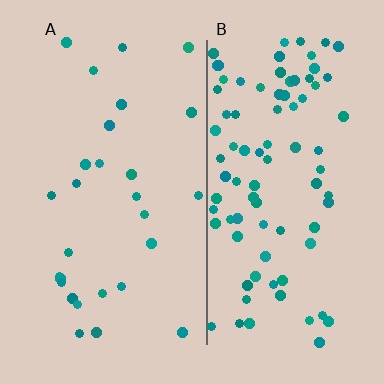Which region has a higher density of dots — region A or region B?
B (the right).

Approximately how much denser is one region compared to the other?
Approximately 3.2× — region B over region A.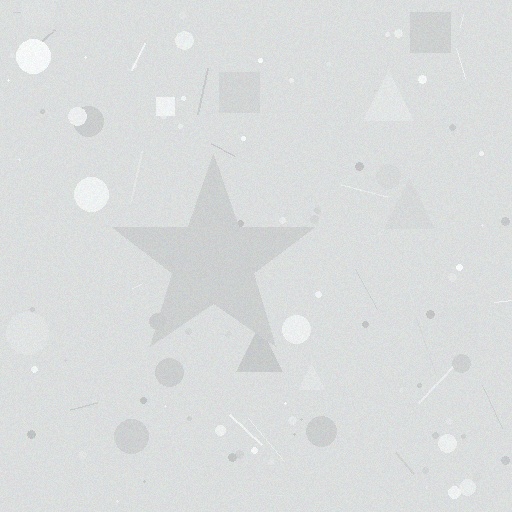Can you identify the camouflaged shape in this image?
The camouflaged shape is a star.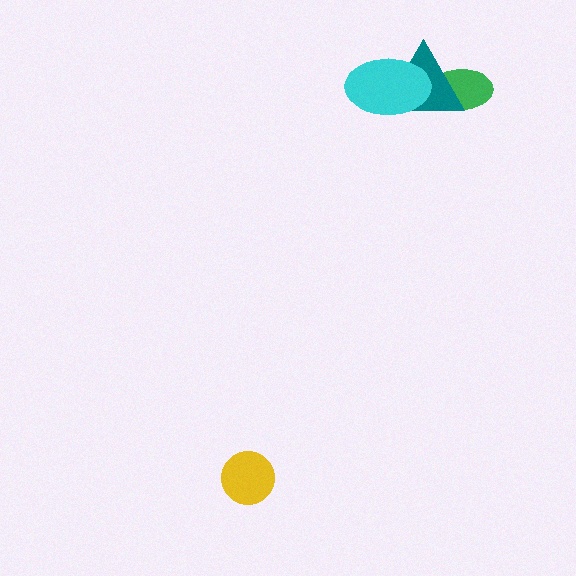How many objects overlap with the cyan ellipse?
1 object overlaps with the cyan ellipse.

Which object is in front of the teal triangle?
The cyan ellipse is in front of the teal triangle.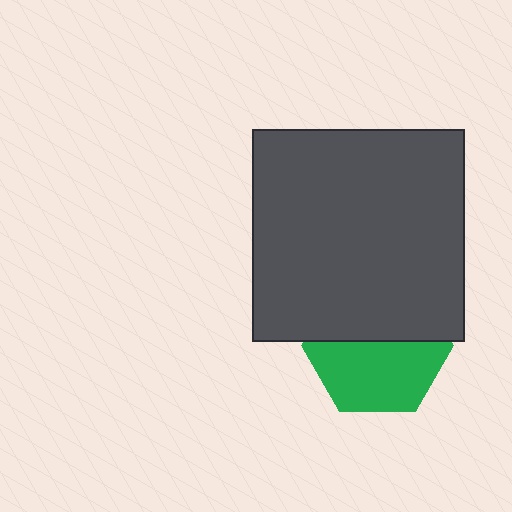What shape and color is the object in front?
The object in front is a dark gray square.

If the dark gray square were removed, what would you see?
You would see the complete green hexagon.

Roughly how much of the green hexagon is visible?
About half of it is visible (roughly 54%).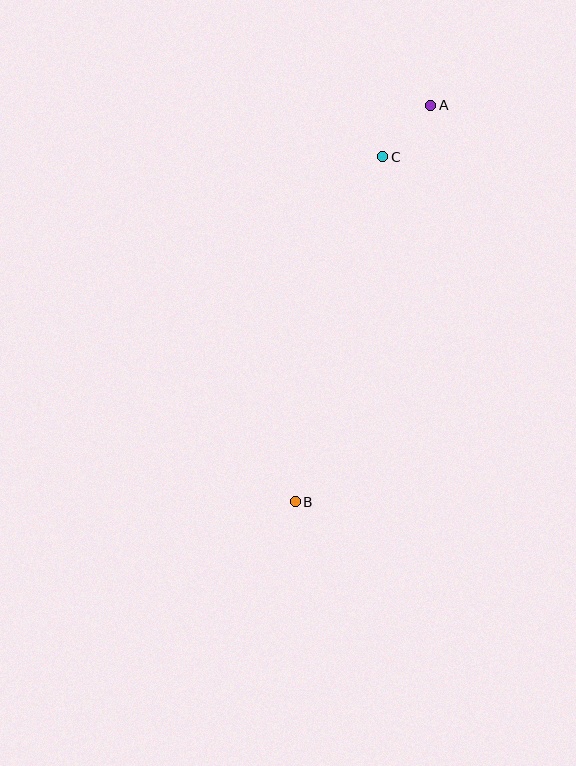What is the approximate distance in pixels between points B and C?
The distance between B and C is approximately 356 pixels.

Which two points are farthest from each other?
Points A and B are farthest from each other.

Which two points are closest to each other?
Points A and C are closest to each other.